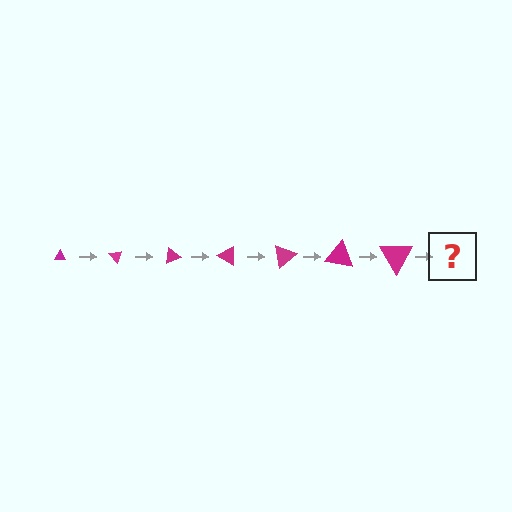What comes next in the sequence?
The next element should be a triangle, larger than the previous one and rotated 350 degrees from the start.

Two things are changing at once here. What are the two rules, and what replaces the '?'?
The two rules are that the triangle grows larger each step and it rotates 50 degrees each step. The '?' should be a triangle, larger than the previous one and rotated 350 degrees from the start.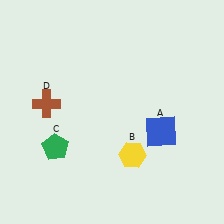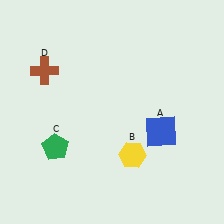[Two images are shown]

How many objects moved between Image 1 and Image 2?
1 object moved between the two images.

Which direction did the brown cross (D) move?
The brown cross (D) moved up.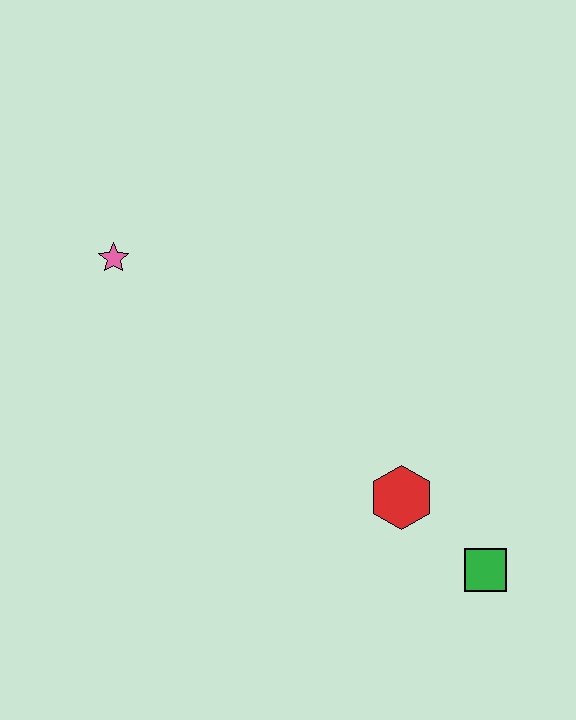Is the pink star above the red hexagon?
Yes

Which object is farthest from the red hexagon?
The pink star is farthest from the red hexagon.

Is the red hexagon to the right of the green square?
No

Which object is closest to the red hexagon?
The green square is closest to the red hexagon.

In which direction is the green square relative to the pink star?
The green square is to the right of the pink star.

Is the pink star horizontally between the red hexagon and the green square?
No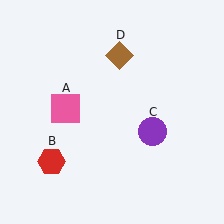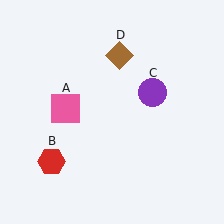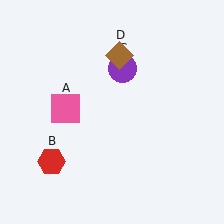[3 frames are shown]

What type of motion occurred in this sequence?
The purple circle (object C) rotated counterclockwise around the center of the scene.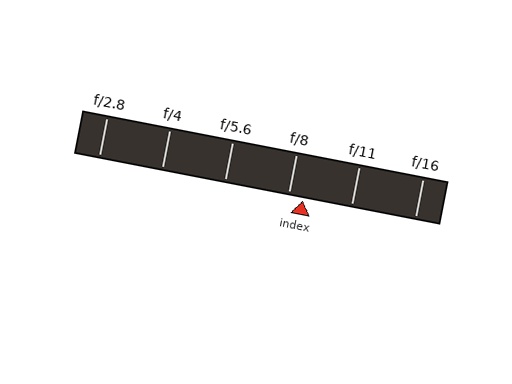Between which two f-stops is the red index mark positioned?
The index mark is between f/8 and f/11.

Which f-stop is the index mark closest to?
The index mark is closest to f/8.